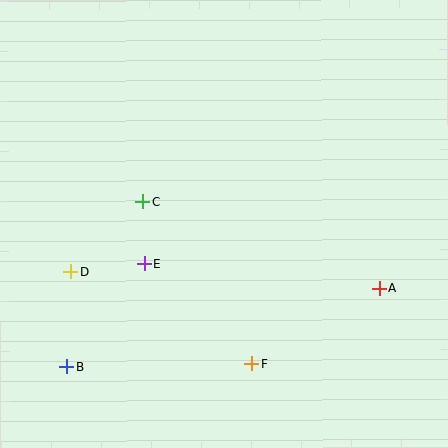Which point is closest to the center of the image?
Point C at (142, 202) is closest to the center.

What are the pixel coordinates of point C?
Point C is at (142, 202).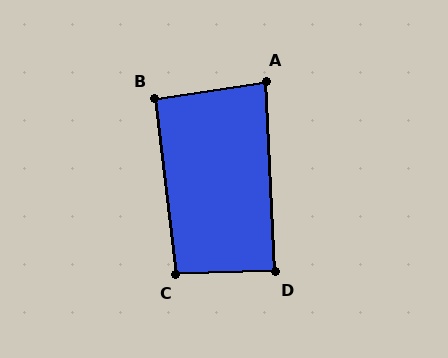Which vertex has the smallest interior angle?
A, at approximately 84 degrees.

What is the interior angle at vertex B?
Approximately 92 degrees (approximately right).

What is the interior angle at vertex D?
Approximately 88 degrees (approximately right).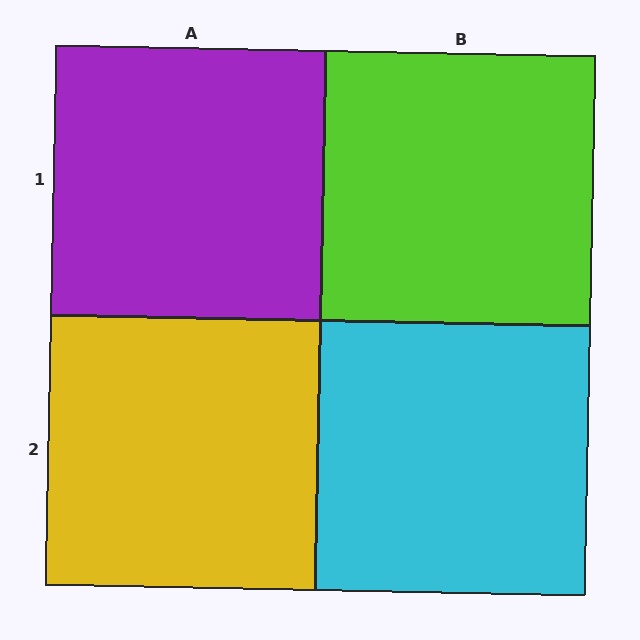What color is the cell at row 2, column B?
Cyan.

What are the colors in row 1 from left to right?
Purple, lime.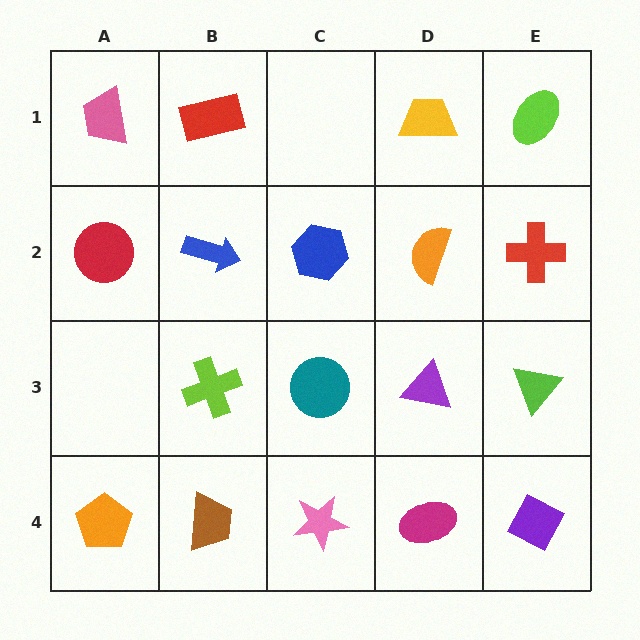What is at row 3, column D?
A purple triangle.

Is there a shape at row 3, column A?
No, that cell is empty.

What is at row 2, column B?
A blue arrow.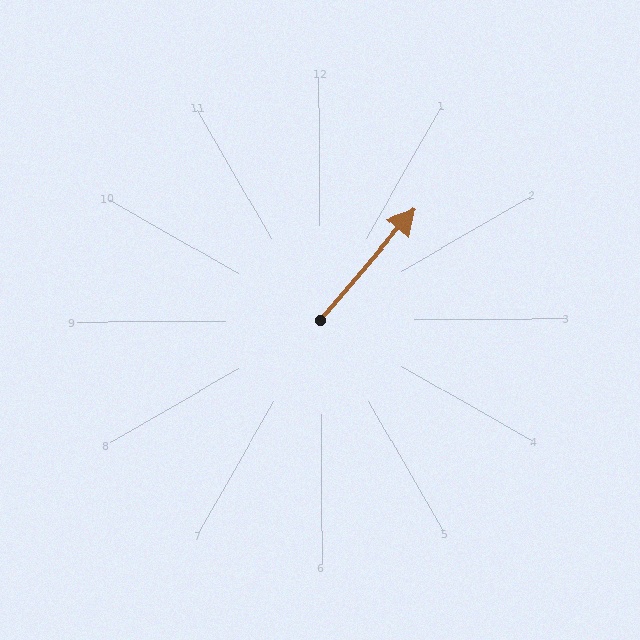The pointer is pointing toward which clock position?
Roughly 1 o'clock.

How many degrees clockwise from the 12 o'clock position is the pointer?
Approximately 41 degrees.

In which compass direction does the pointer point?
Northeast.